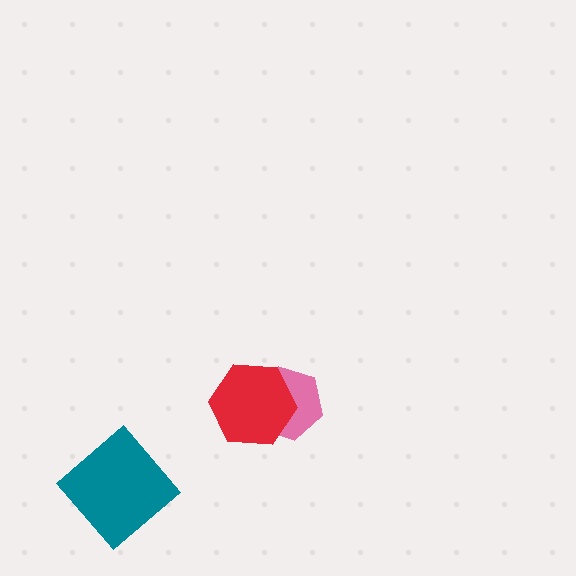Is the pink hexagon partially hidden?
Yes, it is partially covered by another shape.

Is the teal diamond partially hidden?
No, no other shape covers it.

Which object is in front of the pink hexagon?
The red hexagon is in front of the pink hexagon.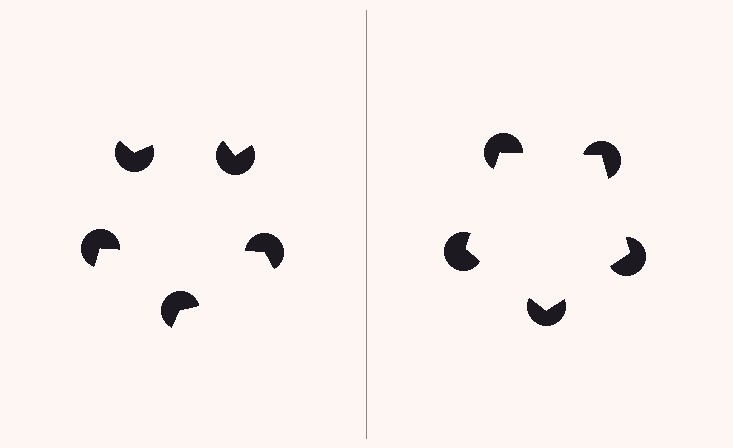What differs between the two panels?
The pac-man discs are positioned identically on both sides; only the wedge orientations differ. On the right they align to a pentagon; on the left they are misaligned.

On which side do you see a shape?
An illusory pentagon appears on the right side. On the left side the wedge cuts are rotated, so no coherent shape forms.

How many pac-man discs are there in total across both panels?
10 — 5 on each side.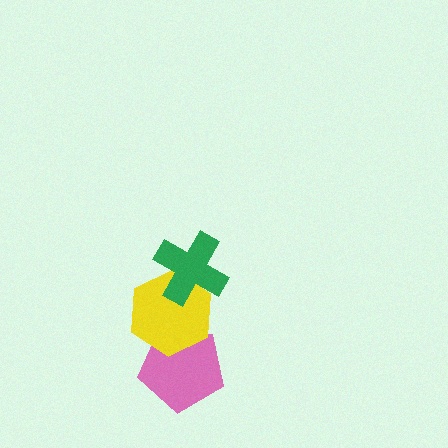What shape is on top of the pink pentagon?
The yellow hexagon is on top of the pink pentagon.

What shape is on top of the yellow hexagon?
The green cross is on top of the yellow hexagon.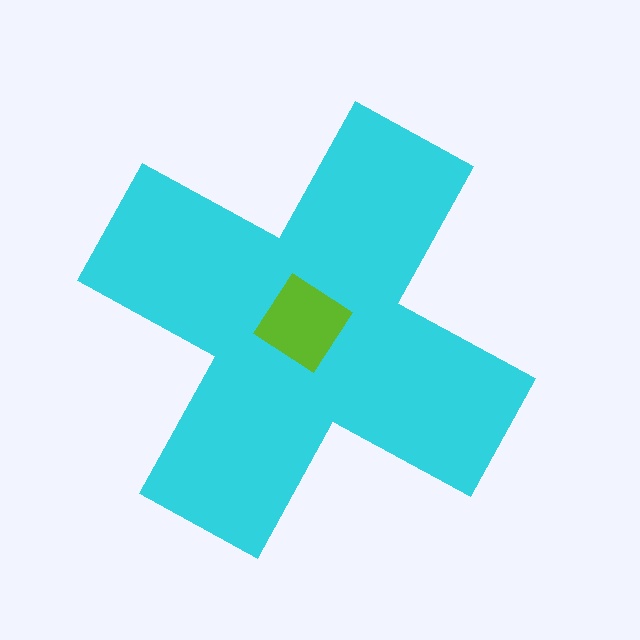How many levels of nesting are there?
2.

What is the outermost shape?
The cyan cross.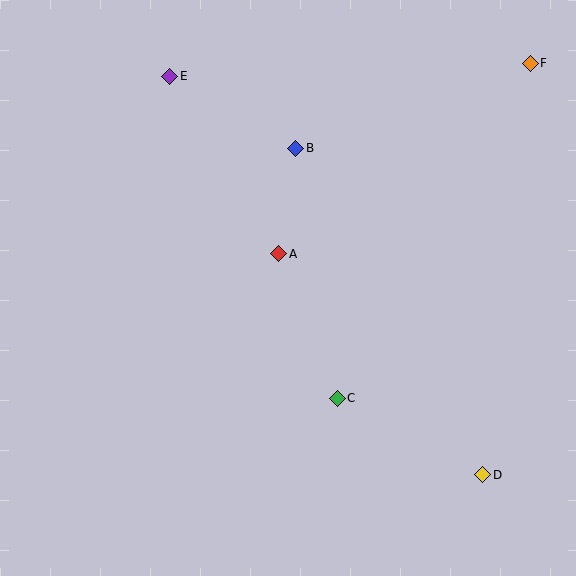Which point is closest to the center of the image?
Point A at (279, 254) is closest to the center.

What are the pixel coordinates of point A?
Point A is at (279, 254).